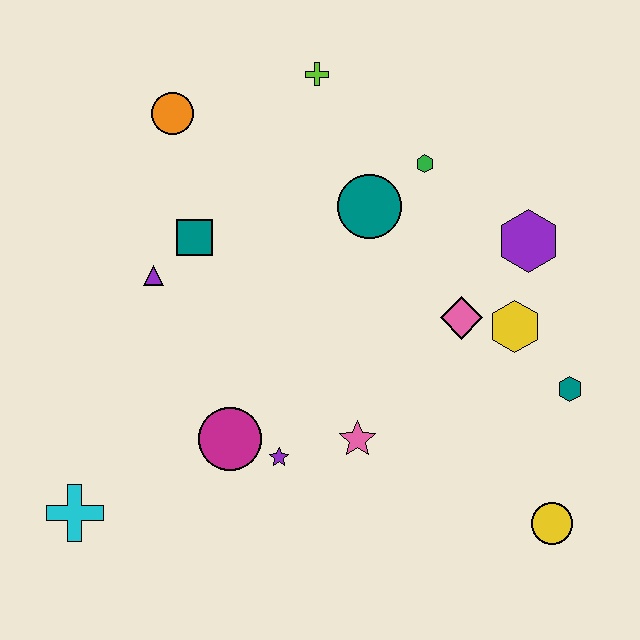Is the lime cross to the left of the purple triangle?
No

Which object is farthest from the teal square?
The yellow circle is farthest from the teal square.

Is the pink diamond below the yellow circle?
No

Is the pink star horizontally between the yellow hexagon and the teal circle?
No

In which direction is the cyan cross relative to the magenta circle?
The cyan cross is to the left of the magenta circle.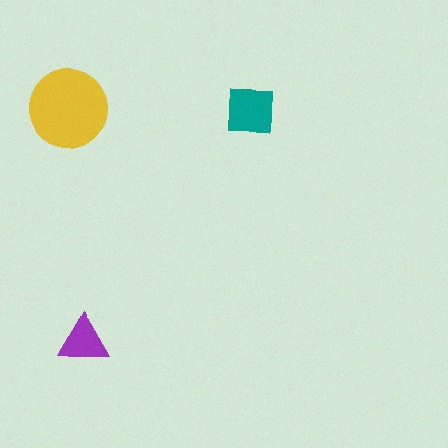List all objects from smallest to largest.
The purple triangle, the teal square, the yellow circle.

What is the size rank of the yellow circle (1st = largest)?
1st.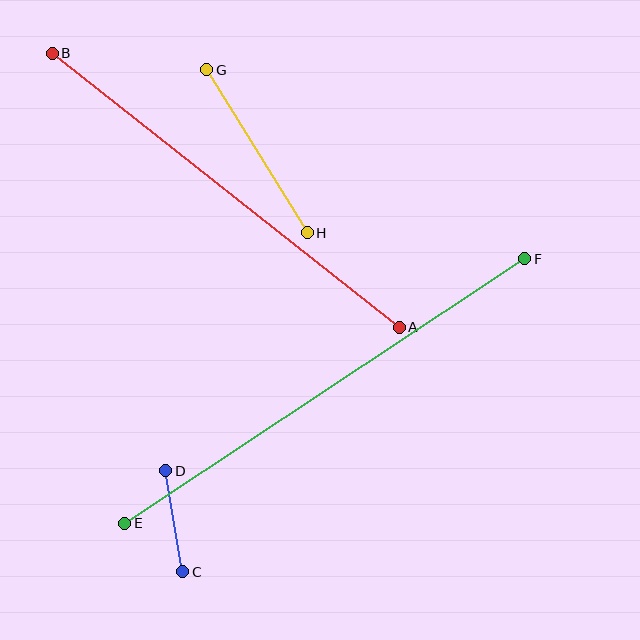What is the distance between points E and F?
The distance is approximately 479 pixels.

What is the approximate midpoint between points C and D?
The midpoint is at approximately (174, 521) pixels.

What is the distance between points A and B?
The distance is approximately 442 pixels.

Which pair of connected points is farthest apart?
Points E and F are farthest apart.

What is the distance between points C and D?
The distance is approximately 103 pixels.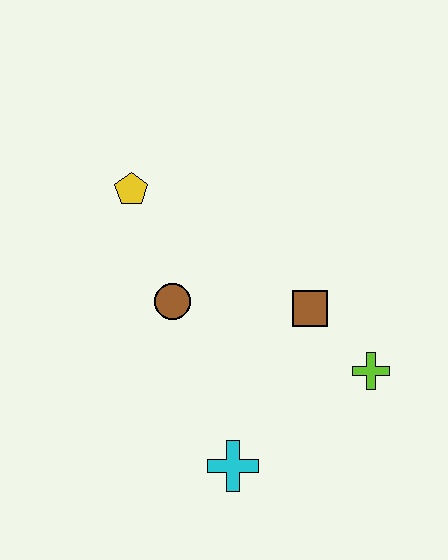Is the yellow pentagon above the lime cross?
Yes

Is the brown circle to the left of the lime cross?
Yes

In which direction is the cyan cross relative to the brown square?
The cyan cross is below the brown square.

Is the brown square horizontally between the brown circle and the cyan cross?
No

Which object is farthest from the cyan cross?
The yellow pentagon is farthest from the cyan cross.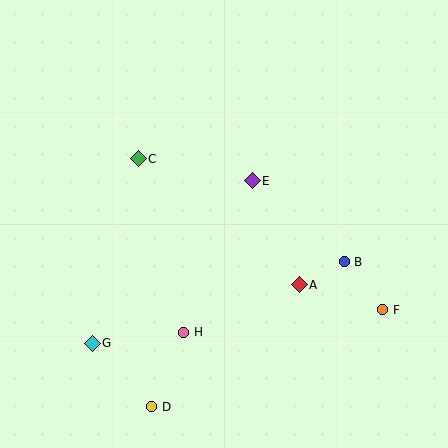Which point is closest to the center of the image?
Point E at (252, 181) is closest to the center.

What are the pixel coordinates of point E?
Point E is at (252, 181).